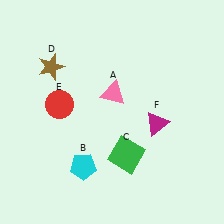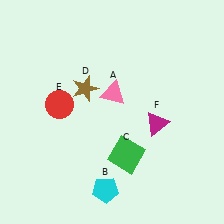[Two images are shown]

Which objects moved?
The objects that moved are: the cyan pentagon (B), the brown star (D).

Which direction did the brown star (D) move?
The brown star (D) moved right.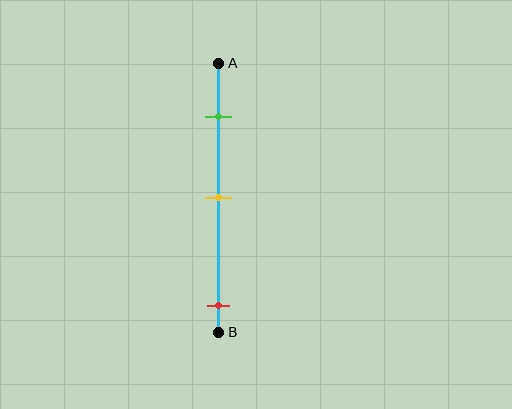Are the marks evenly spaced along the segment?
No, the marks are not evenly spaced.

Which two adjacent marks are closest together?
The green and yellow marks are the closest adjacent pair.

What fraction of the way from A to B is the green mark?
The green mark is approximately 20% (0.2) of the way from A to B.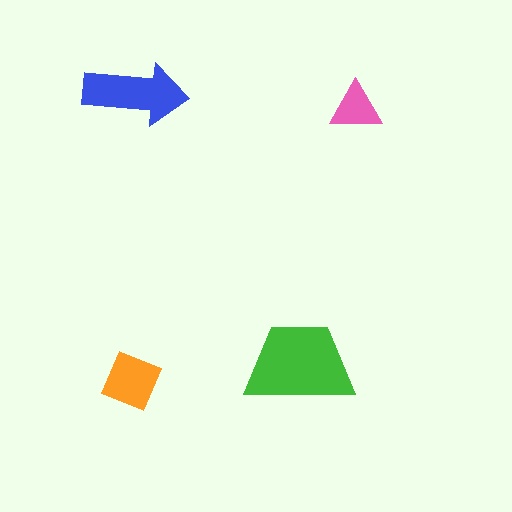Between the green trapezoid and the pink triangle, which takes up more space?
The green trapezoid.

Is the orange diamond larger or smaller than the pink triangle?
Larger.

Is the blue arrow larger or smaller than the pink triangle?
Larger.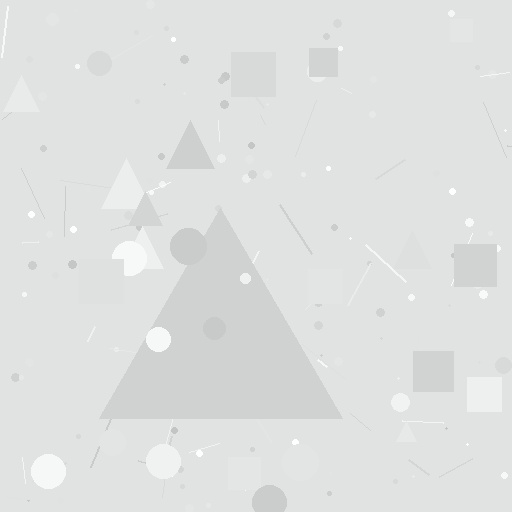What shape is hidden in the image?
A triangle is hidden in the image.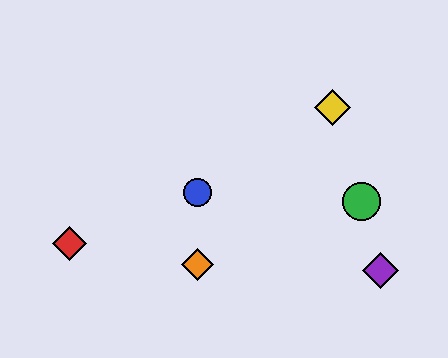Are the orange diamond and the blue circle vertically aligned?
Yes, both are at x≈198.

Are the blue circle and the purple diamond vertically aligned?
No, the blue circle is at x≈198 and the purple diamond is at x≈380.